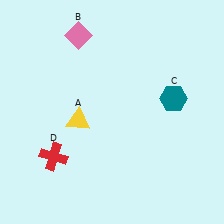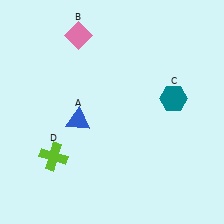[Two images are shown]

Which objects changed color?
A changed from yellow to blue. D changed from red to lime.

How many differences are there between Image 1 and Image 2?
There are 2 differences between the two images.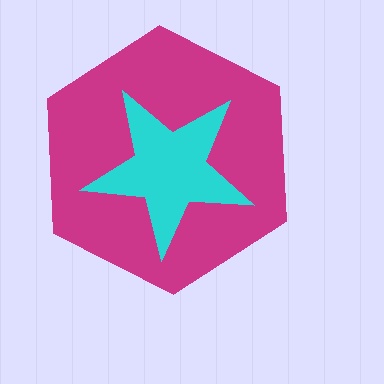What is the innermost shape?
The cyan star.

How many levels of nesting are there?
2.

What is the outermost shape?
The magenta hexagon.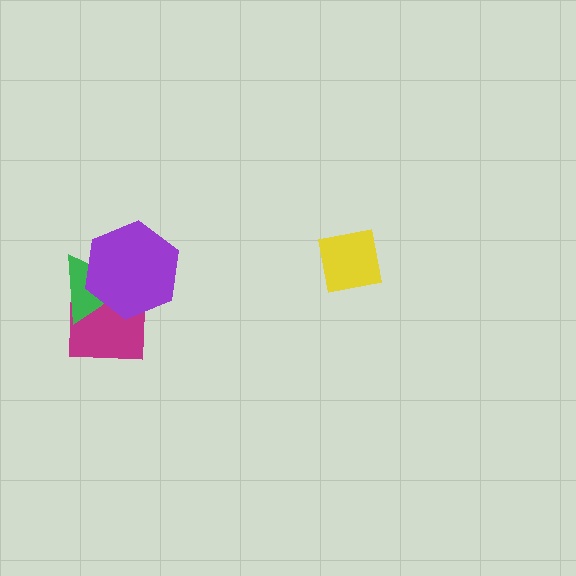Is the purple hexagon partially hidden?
No, no other shape covers it.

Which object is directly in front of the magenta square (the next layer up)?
The green triangle is directly in front of the magenta square.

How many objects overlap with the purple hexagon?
2 objects overlap with the purple hexagon.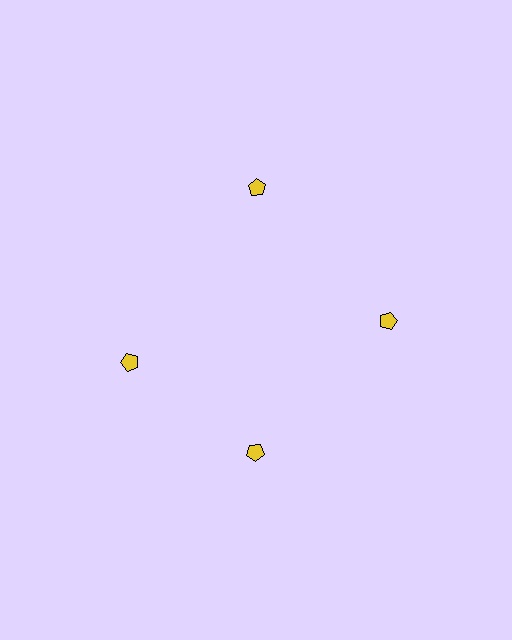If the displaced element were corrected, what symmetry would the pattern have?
It would have 4-fold rotational symmetry — the pattern would map onto itself every 90 degrees.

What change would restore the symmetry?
The symmetry would be restored by rotating it back into even spacing with its neighbors so that all 4 pentagons sit at equal angles and equal distance from the center.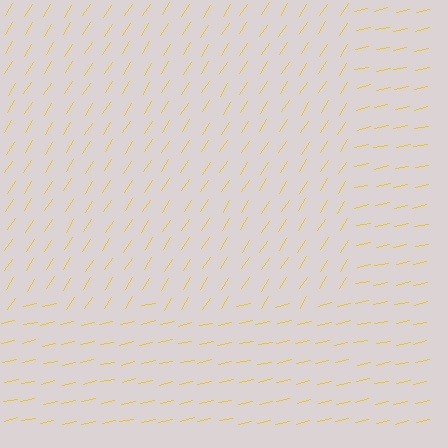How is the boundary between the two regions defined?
The boundary is defined purely by a change in line orientation (approximately 45 degrees difference). All lines are the same color and thickness.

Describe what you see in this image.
The image is filled with small yellow line segments. A rectangle region in the image has lines oriented differently from the surrounding lines, creating a visible texture boundary.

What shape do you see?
I see a rectangle.